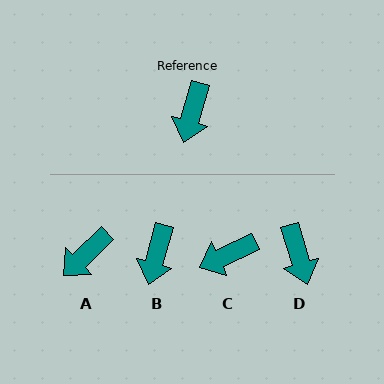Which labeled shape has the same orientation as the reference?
B.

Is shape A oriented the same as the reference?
No, it is off by about 30 degrees.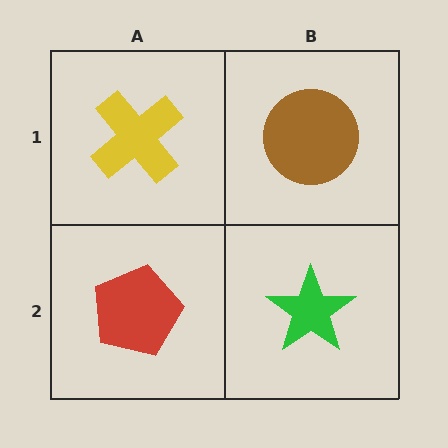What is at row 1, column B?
A brown circle.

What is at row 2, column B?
A green star.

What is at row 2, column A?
A red pentagon.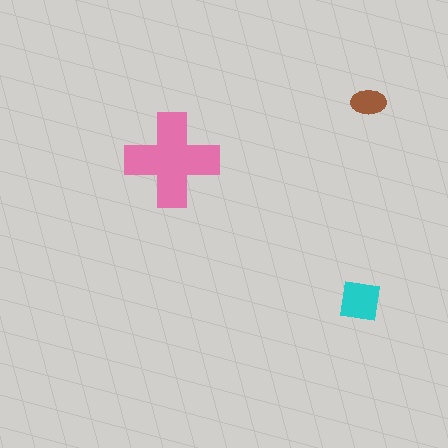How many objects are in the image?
There are 3 objects in the image.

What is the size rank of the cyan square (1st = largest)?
2nd.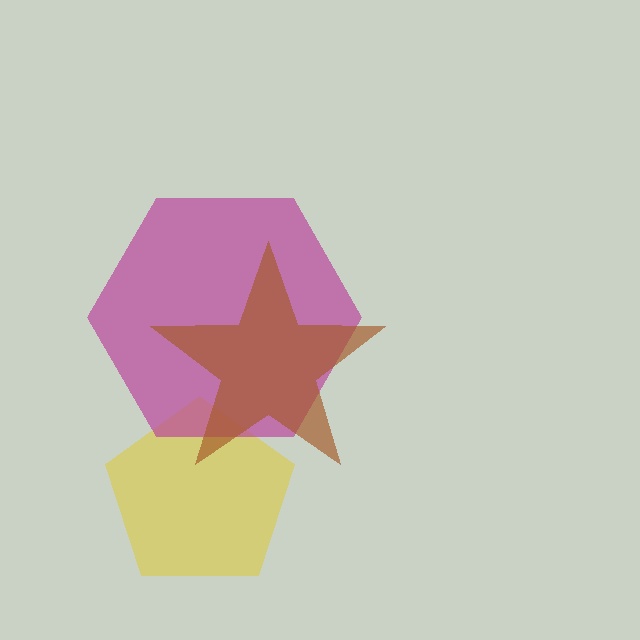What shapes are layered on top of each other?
The layered shapes are: a yellow pentagon, a magenta hexagon, a brown star.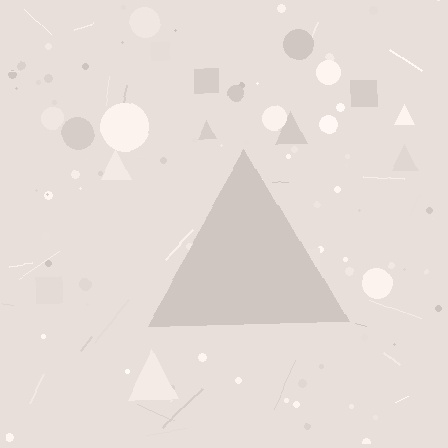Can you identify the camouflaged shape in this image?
The camouflaged shape is a triangle.